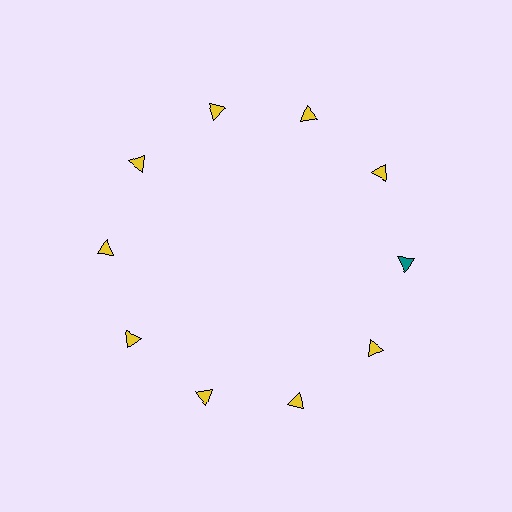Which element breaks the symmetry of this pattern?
The teal triangle at roughly the 3 o'clock position breaks the symmetry. All other shapes are yellow triangles.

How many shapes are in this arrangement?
There are 10 shapes arranged in a ring pattern.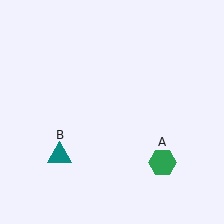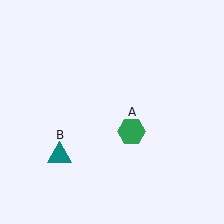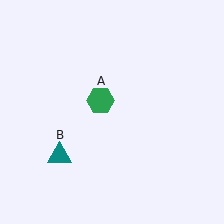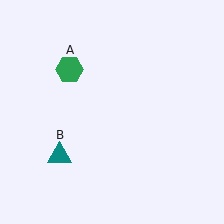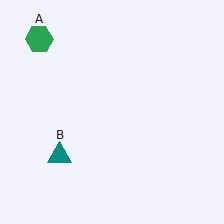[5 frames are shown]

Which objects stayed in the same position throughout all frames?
Teal triangle (object B) remained stationary.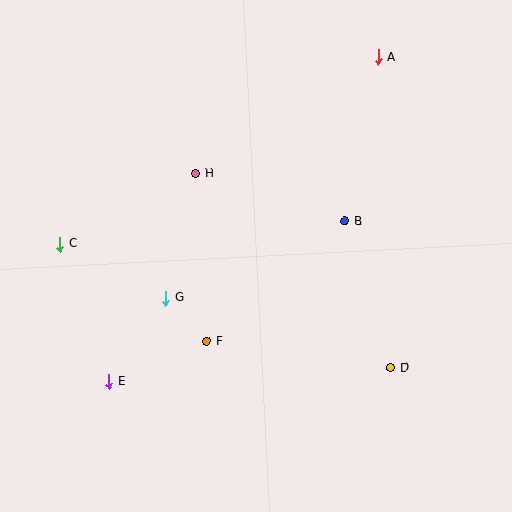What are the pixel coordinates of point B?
Point B is at (345, 221).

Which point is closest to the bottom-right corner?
Point D is closest to the bottom-right corner.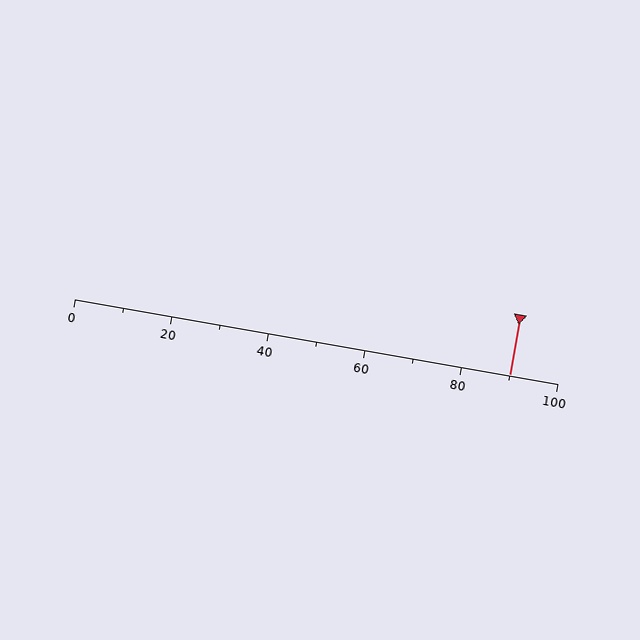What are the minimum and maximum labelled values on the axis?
The axis runs from 0 to 100.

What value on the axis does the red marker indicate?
The marker indicates approximately 90.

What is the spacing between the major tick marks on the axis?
The major ticks are spaced 20 apart.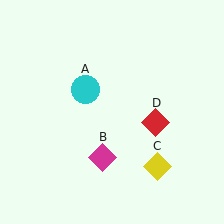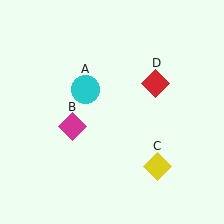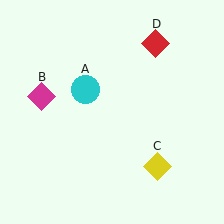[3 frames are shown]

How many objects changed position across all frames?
2 objects changed position: magenta diamond (object B), red diamond (object D).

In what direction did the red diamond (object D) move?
The red diamond (object D) moved up.